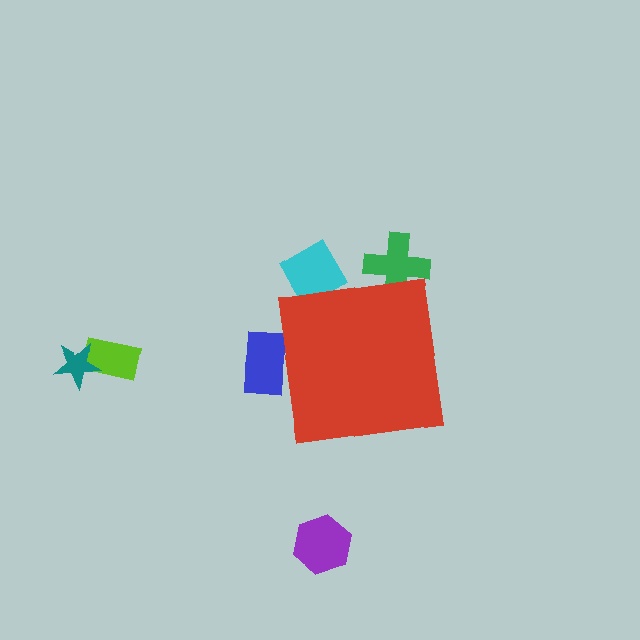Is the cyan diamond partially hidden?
Yes, the cyan diamond is partially hidden behind the red square.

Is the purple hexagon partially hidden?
No, the purple hexagon is fully visible.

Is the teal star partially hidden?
No, the teal star is fully visible.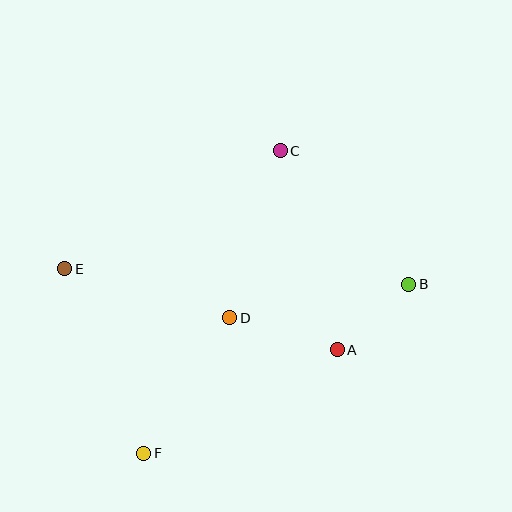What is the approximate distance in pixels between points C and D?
The distance between C and D is approximately 175 pixels.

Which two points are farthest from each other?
Points B and E are farthest from each other.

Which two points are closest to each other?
Points A and B are closest to each other.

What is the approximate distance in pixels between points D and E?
The distance between D and E is approximately 172 pixels.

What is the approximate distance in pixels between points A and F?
The distance between A and F is approximately 220 pixels.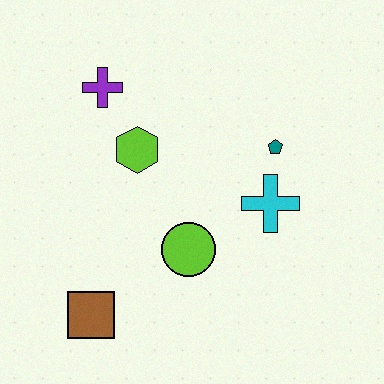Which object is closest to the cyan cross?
The teal pentagon is closest to the cyan cross.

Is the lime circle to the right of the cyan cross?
No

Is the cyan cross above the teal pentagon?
No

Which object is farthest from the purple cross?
The brown square is farthest from the purple cross.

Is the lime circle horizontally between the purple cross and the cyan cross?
Yes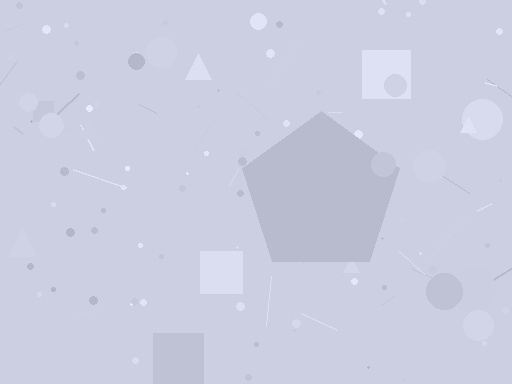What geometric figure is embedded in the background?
A pentagon is embedded in the background.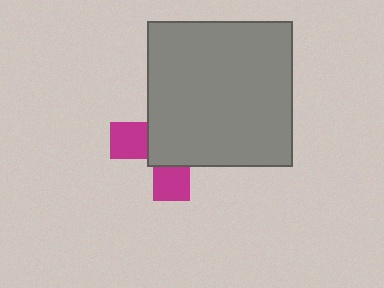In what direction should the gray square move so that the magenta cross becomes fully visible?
The gray square should move toward the upper-right. That is the shortest direction to clear the overlap and leave the magenta cross fully visible.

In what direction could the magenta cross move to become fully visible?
The magenta cross could move toward the lower-left. That would shift it out from behind the gray square entirely.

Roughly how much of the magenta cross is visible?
A small part of it is visible (roughly 35%).